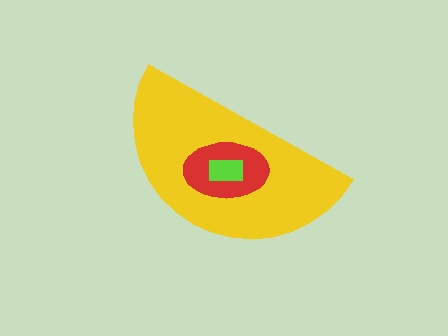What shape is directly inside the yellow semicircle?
The red ellipse.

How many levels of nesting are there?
3.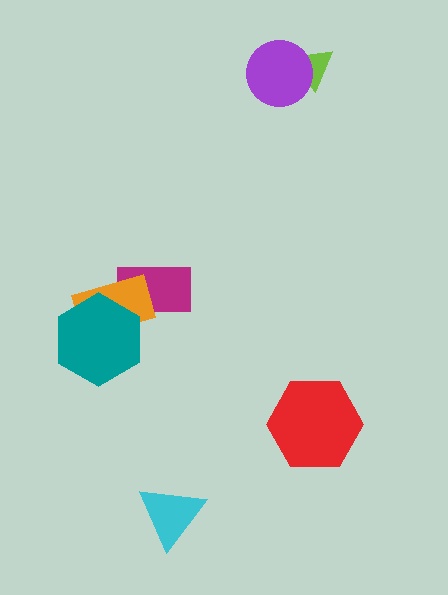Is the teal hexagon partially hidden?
No, no other shape covers it.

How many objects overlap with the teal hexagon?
1 object overlaps with the teal hexagon.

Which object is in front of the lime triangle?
The purple circle is in front of the lime triangle.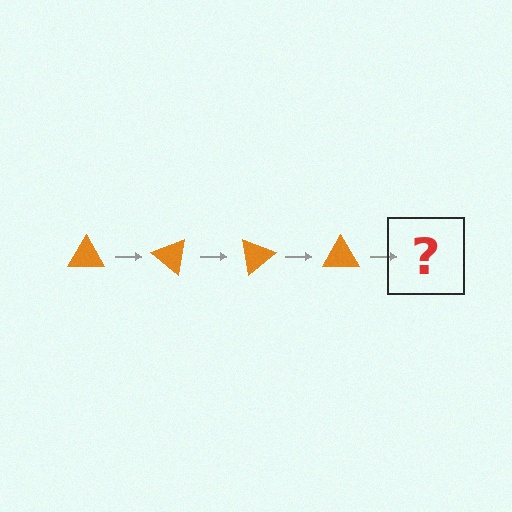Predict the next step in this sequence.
The next step is an orange triangle rotated 160 degrees.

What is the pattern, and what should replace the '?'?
The pattern is that the triangle rotates 40 degrees each step. The '?' should be an orange triangle rotated 160 degrees.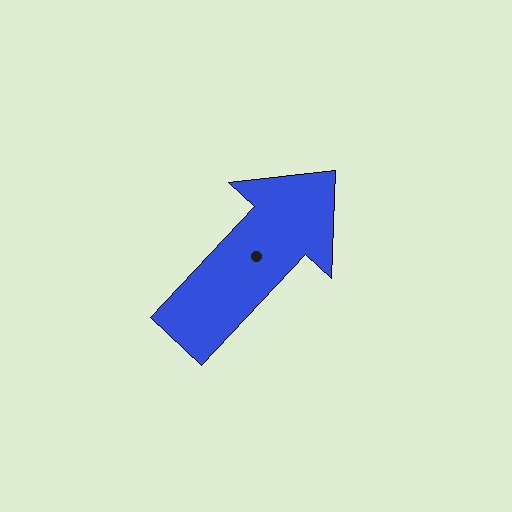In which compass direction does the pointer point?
Northeast.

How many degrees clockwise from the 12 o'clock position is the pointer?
Approximately 43 degrees.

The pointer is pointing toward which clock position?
Roughly 1 o'clock.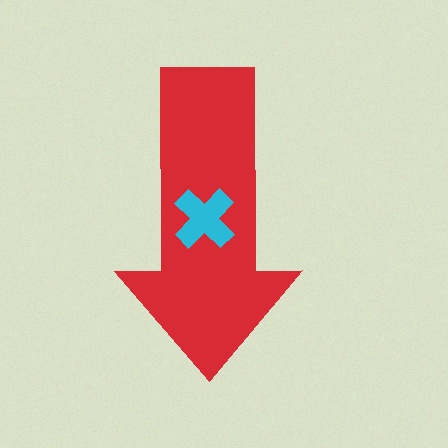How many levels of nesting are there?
2.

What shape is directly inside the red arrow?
The cyan cross.